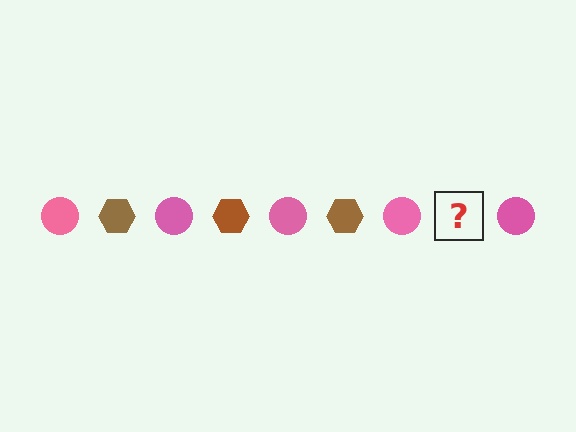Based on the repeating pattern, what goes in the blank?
The blank should be a brown hexagon.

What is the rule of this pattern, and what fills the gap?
The rule is that the pattern alternates between pink circle and brown hexagon. The gap should be filled with a brown hexagon.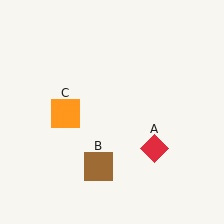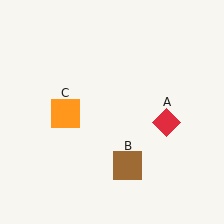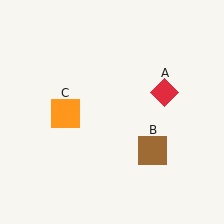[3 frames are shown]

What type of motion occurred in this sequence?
The red diamond (object A), brown square (object B) rotated counterclockwise around the center of the scene.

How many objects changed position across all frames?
2 objects changed position: red diamond (object A), brown square (object B).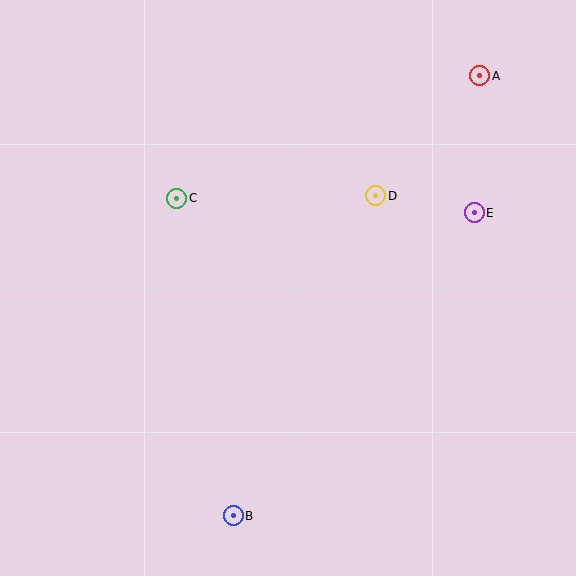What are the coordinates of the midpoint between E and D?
The midpoint between E and D is at (425, 204).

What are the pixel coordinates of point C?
Point C is at (177, 198).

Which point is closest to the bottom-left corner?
Point B is closest to the bottom-left corner.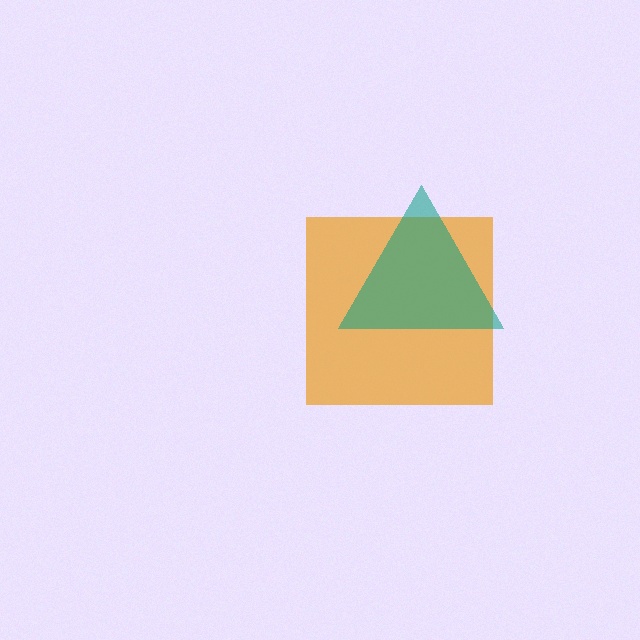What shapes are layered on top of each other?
The layered shapes are: an orange square, a teal triangle.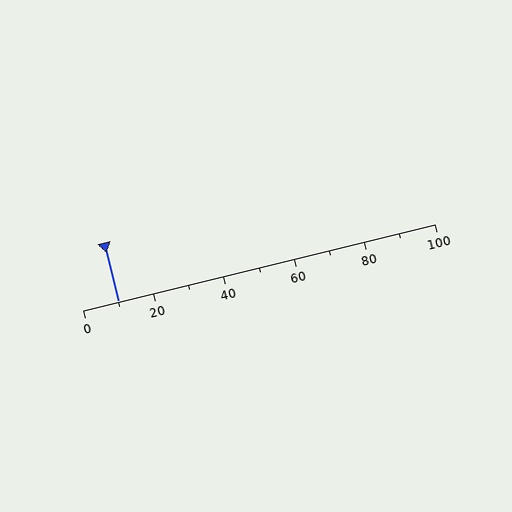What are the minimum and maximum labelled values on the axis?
The axis runs from 0 to 100.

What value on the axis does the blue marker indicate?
The marker indicates approximately 10.